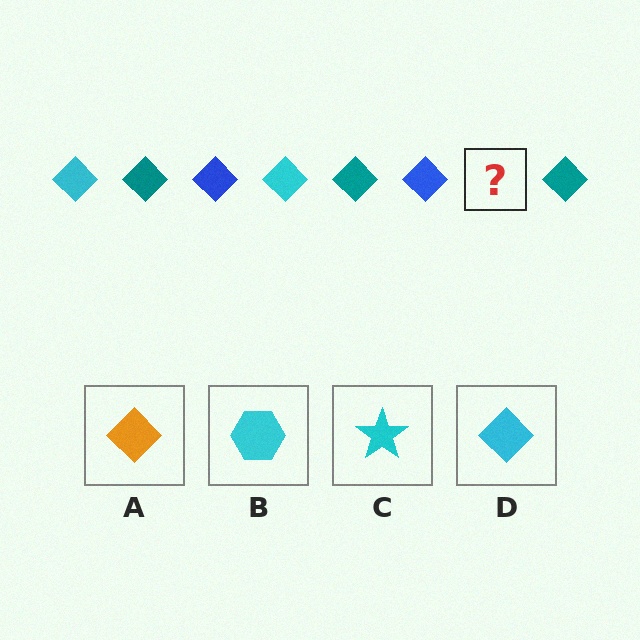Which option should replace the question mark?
Option D.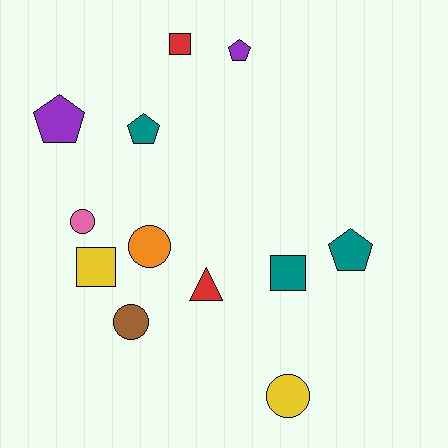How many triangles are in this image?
There is 1 triangle.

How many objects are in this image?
There are 12 objects.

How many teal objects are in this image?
There are 3 teal objects.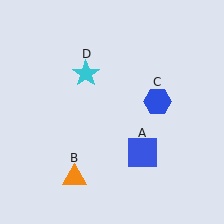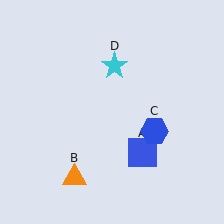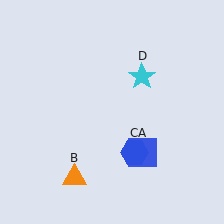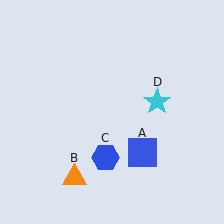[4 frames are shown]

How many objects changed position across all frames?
2 objects changed position: blue hexagon (object C), cyan star (object D).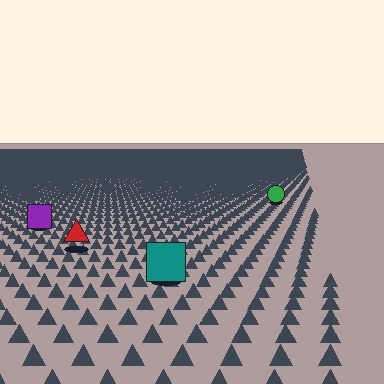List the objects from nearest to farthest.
From nearest to farthest: the teal square, the red triangle, the purple square, the green circle.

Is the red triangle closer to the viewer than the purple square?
Yes. The red triangle is closer — you can tell from the texture gradient: the ground texture is coarser near it.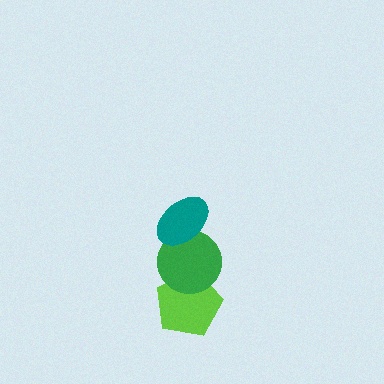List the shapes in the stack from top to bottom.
From top to bottom: the teal ellipse, the green circle, the lime pentagon.